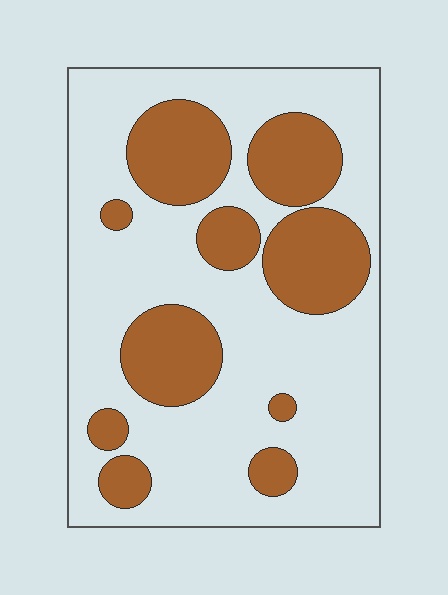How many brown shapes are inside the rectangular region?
10.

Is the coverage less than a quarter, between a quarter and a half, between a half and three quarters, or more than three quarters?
Between a quarter and a half.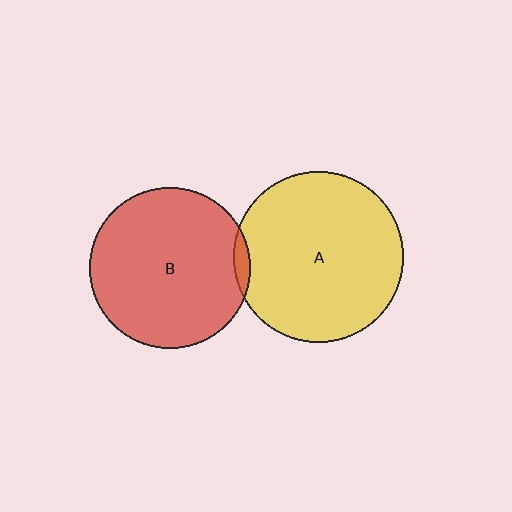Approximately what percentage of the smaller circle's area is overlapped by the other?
Approximately 5%.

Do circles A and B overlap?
Yes.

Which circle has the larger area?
Circle A (yellow).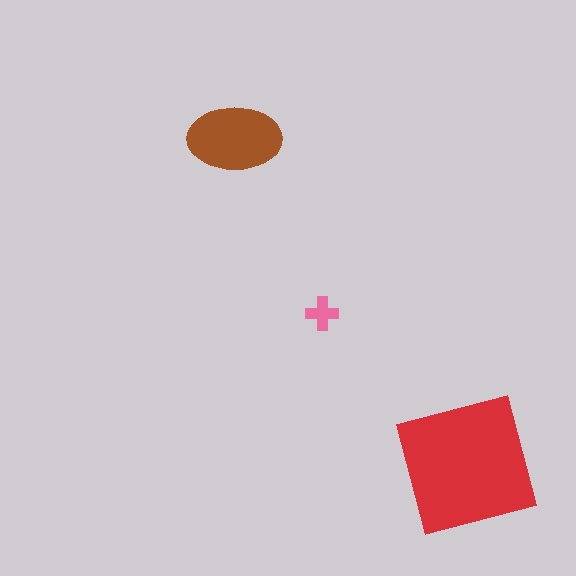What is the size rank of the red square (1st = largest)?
1st.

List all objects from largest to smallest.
The red square, the brown ellipse, the pink cross.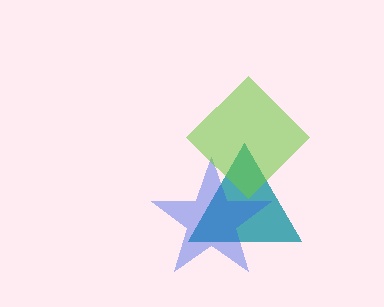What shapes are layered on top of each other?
The layered shapes are: a teal triangle, a blue star, a lime diamond.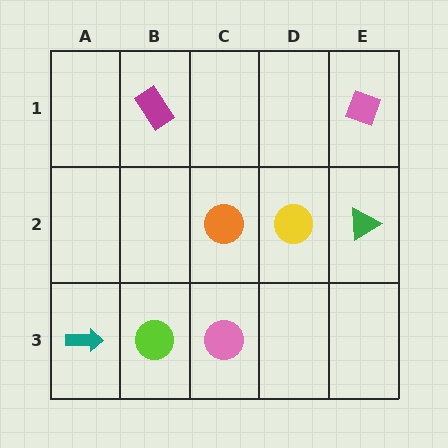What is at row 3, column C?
A pink circle.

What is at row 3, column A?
A teal arrow.